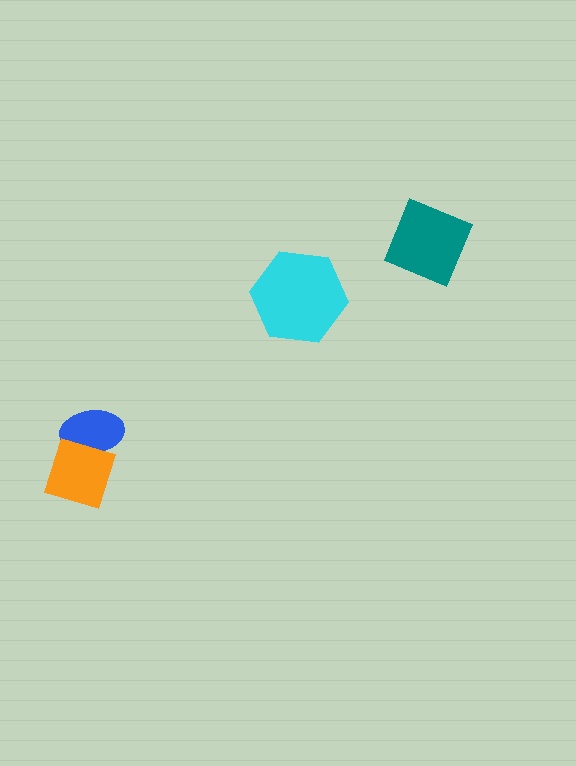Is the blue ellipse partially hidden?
Yes, it is partially covered by another shape.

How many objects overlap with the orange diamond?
1 object overlaps with the orange diamond.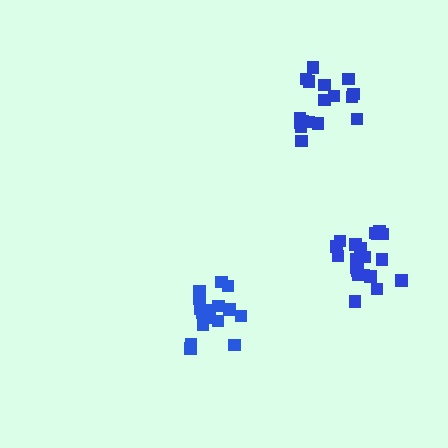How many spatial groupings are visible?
There are 3 spatial groupings.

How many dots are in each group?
Group 1: 17 dots, Group 2: 16 dots, Group 3: 21 dots (54 total).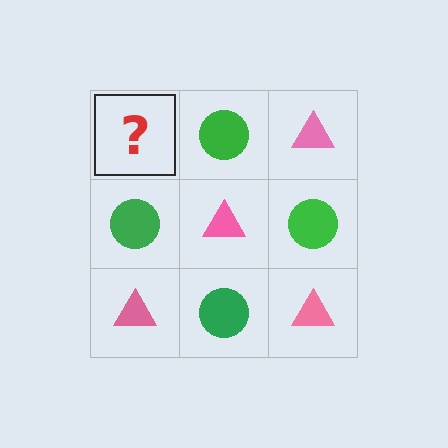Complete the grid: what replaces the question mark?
The question mark should be replaced with a pink triangle.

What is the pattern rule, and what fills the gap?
The rule is that it alternates pink triangle and green circle in a checkerboard pattern. The gap should be filled with a pink triangle.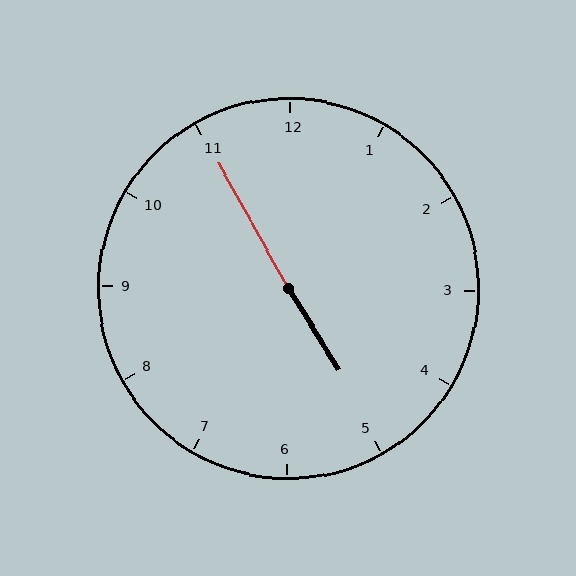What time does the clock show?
4:55.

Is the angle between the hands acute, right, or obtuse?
It is obtuse.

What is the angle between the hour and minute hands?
Approximately 178 degrees.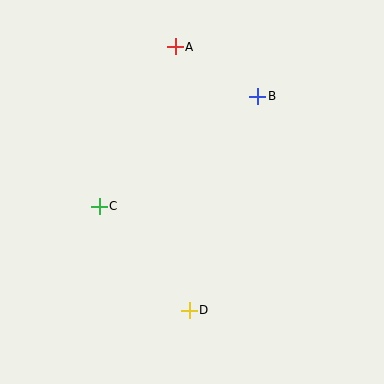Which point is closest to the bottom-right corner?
Point D is closest to the bottom-right corner.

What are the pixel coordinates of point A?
Point A is at (175, 47).